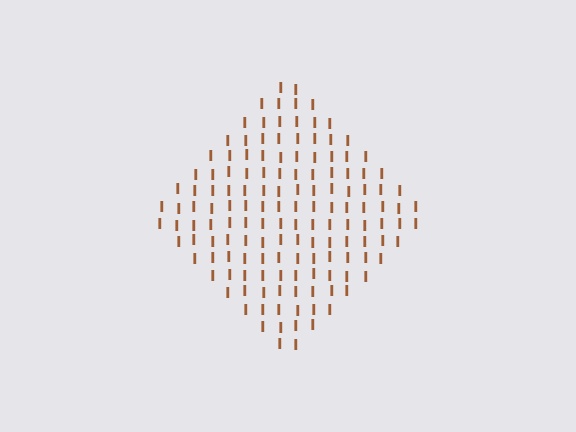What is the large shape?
The large shape is a diamond.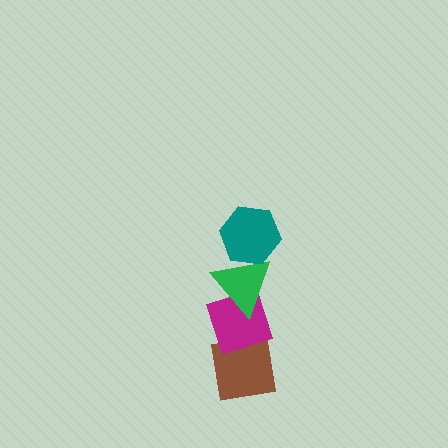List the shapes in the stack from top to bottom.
From top to bottom: the teal hexagon, the green triangle, the magenta diamond, the brown square.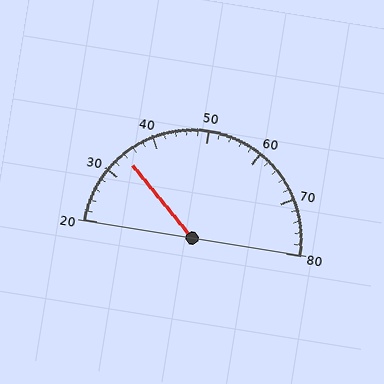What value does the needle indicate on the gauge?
The needle indicates approximately 34.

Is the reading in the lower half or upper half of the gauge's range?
The reading is in the lower half of the range (20 to 80).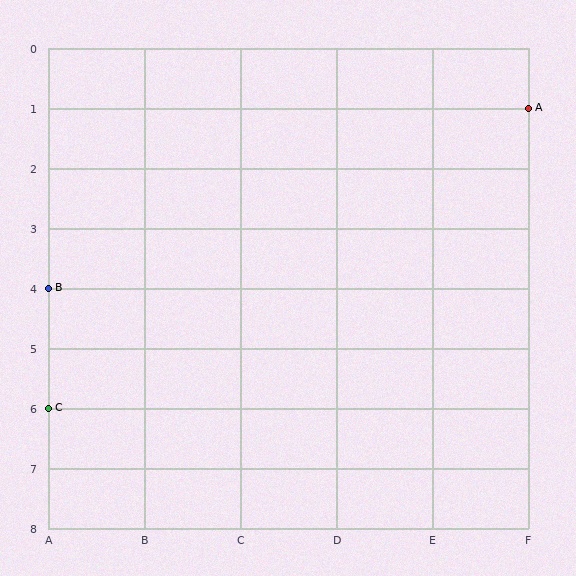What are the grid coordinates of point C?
Point C is at grid coordinates (A, 6).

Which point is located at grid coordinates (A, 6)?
Point C is at (A, 6).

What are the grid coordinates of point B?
Point B is at grid coordinates (A, 4).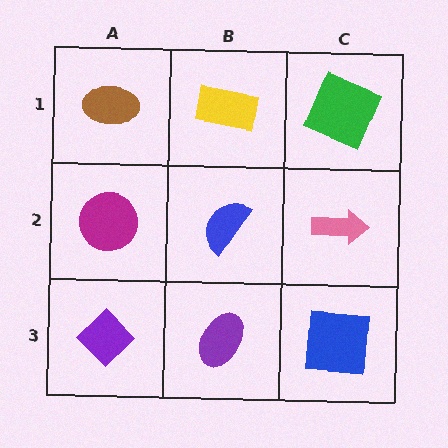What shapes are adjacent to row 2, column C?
A green square (row 1, column C), a blue square (row 3, column C), a blue semicircle (row 2, column B).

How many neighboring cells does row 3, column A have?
2.